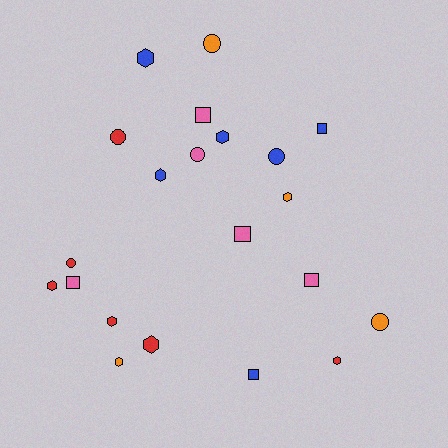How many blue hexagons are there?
There are 3 blue hexagons.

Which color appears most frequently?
Blue, with 6 objects.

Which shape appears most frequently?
Hexagon, with 9 objects.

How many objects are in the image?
There are 21 objects.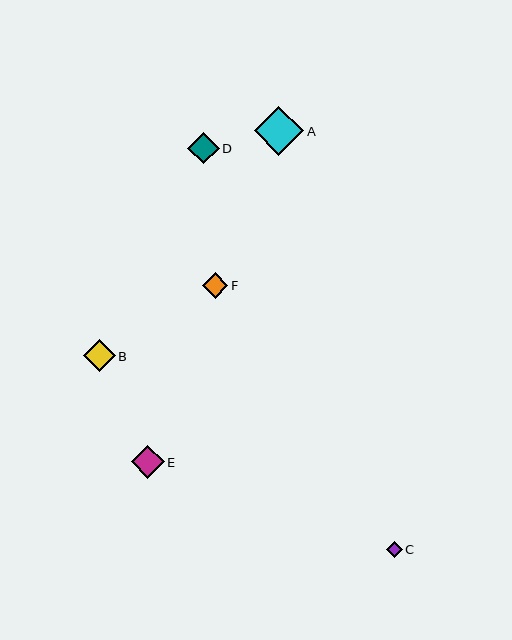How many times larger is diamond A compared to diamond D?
Diamond A is approximately 1.6 times the size of diamond D.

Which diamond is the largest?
Diamond A is the largest with a size of approximately 49 pixels.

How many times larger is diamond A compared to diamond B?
Diamond A is approximately 1.6 times the size of diamond B.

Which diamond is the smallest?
Diamond C is the smallest with a size of approximately 16 pixels.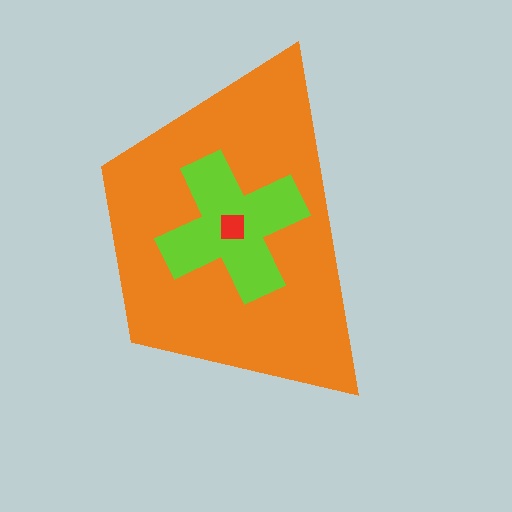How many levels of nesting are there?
3.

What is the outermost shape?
The orange trapezoid.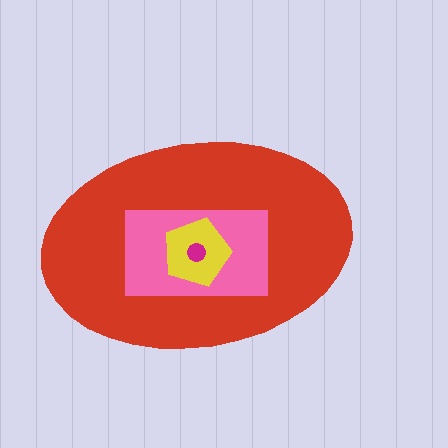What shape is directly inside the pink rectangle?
The yellow pentagon.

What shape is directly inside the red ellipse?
The pink rectangle.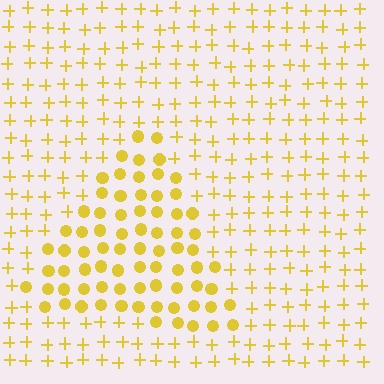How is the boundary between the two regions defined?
The boundary is defined by a change in element shape: circles inside vs. plus signs outside. All elements share the same color and spacing.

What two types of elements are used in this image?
The image uses circles inside the triangle region and plus signs outside it.